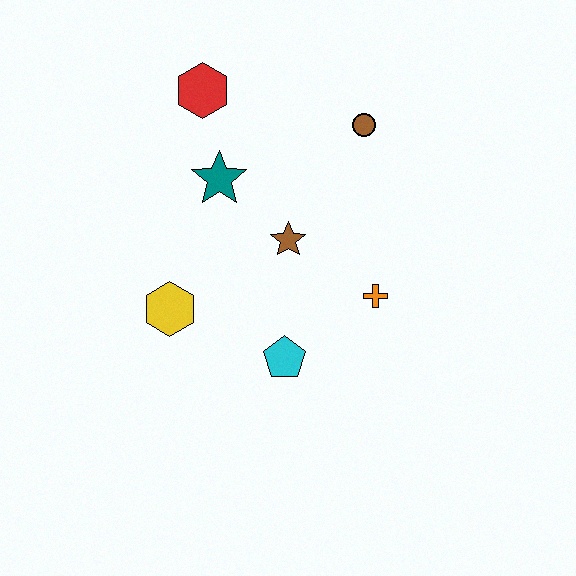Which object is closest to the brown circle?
The brown star is closest to the brown circle.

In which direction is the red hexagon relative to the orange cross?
The red hexagon is above the orange cross.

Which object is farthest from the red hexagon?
The cyan pentagon is farthest from the red hexagon.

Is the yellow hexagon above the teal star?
No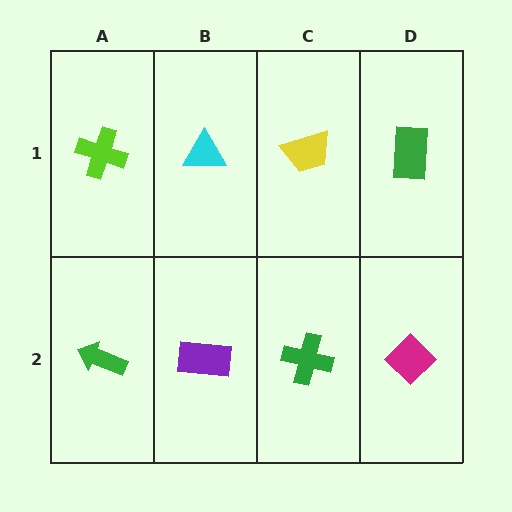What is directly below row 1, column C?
A green cross.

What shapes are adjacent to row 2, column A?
A lime cross (row 1, column A), a purple rectangle (row 2, column B).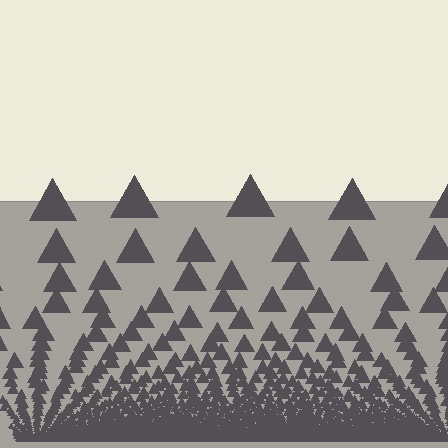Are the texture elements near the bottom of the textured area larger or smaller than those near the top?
Smaller. The gradient is inverted — elements near the bottom are smaller and denser.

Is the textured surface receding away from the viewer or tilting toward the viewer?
The surface appears to tilt toward the viewer. Texture elements get larger and sparser toward the top.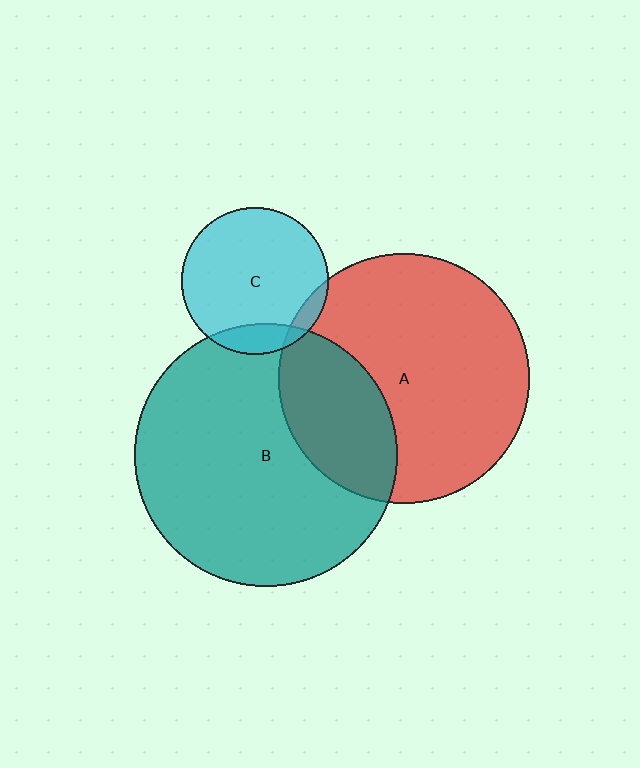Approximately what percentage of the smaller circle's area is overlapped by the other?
Approximately 30%.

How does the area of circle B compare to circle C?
Approximately 3.2 times.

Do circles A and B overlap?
Yes.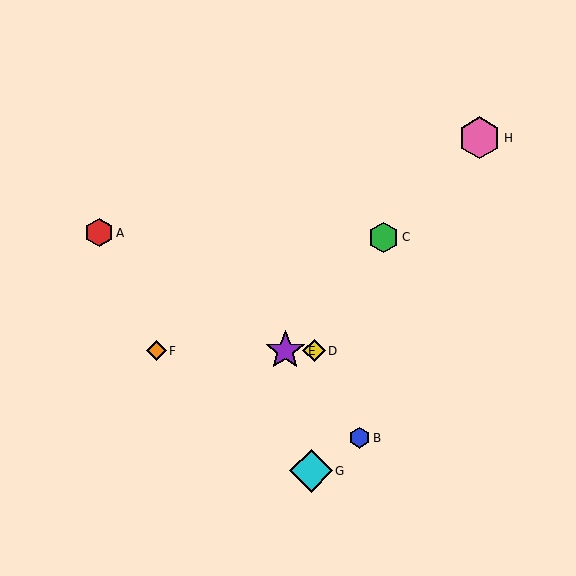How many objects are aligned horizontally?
3 objects (D, E, F) are aligned horizontally.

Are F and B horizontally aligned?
No, F is at y≈351 and B is at y≈438.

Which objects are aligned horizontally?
Objects D, E, F are aligned horizontally.